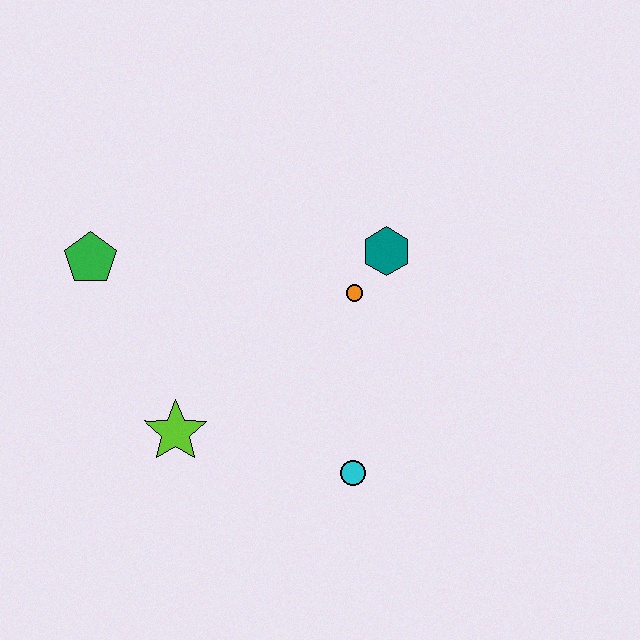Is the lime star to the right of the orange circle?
No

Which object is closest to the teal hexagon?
The orange circle is closest to the teal hexagon.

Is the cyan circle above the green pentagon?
No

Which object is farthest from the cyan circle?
The green pentagon is farthest from the cyan circle.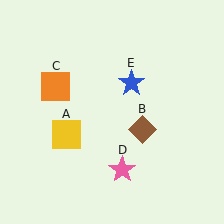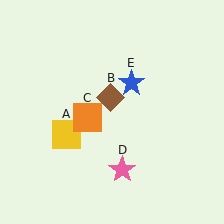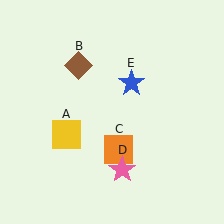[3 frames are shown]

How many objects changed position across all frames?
2 objects changed position: brown diamond (object B), orange square (object C).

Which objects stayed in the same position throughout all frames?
Yellow square (object A) and pink star (object D) and blue star (object E) remained stationary.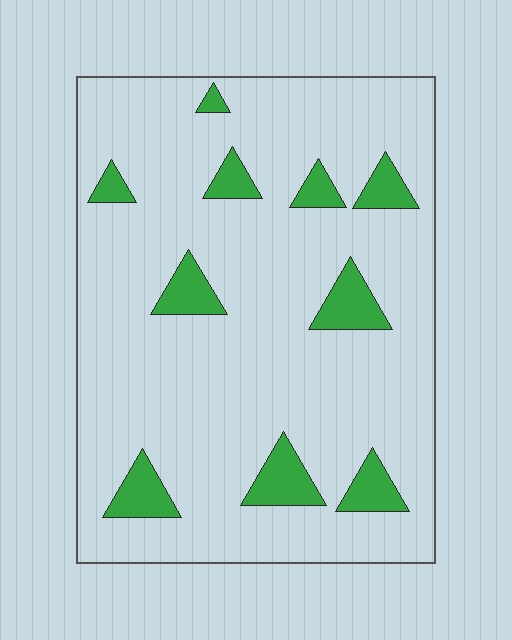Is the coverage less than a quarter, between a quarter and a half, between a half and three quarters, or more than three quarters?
Less than a quarter.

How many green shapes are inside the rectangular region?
10.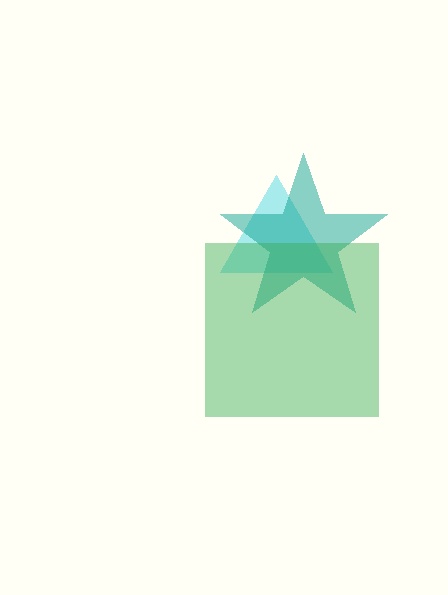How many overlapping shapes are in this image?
There are 3 overlapping shapes in the image.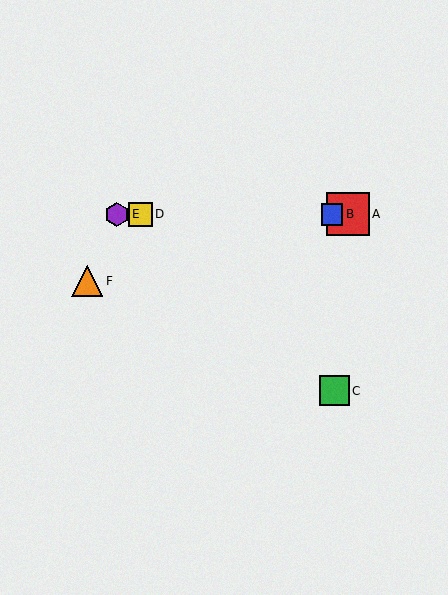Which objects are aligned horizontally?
Objects A, B, D, E are aligned horizontally.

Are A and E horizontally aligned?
Yes, both are at y≈214.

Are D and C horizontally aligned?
No, D is at y≈214 and C is at y≈391.